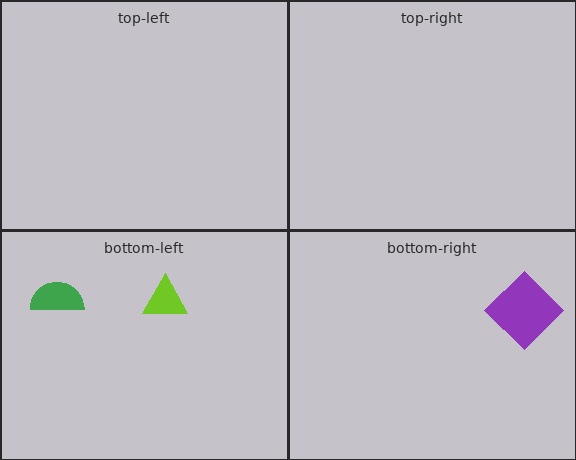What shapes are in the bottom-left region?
The lime triangle, the green semicircle.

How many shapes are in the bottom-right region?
1.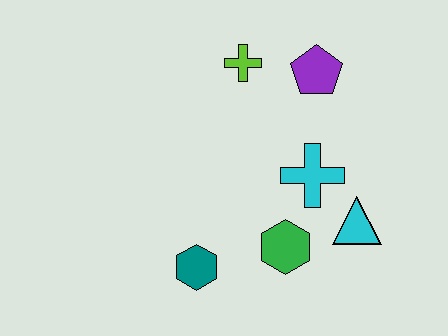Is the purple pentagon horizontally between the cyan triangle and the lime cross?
Yes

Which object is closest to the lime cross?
The purple pentagon is closest to the lime cross.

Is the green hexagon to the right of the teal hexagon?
Yes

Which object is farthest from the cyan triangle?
The lime cross is farthest from the cyan triangle.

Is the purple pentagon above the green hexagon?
Yes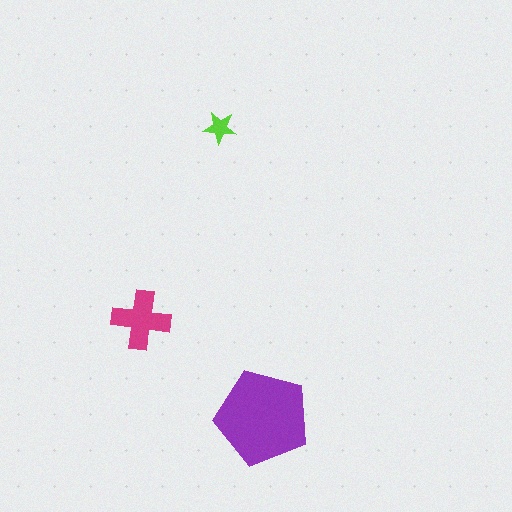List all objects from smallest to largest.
The lime star, the magenta cross, the purple pentagon.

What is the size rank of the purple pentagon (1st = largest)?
1st.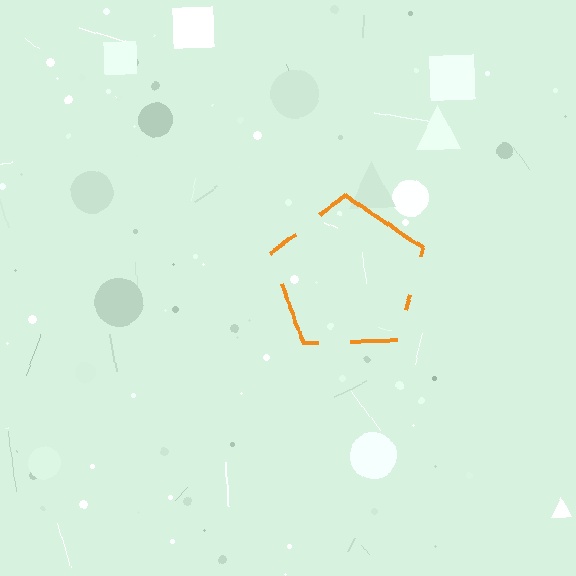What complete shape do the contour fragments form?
The contour fragments form a pentagon.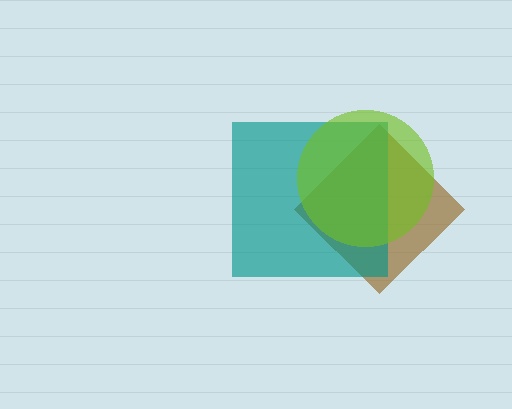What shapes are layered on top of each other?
The layered shapes are: a brown diamond, a teal square, a lime circle.